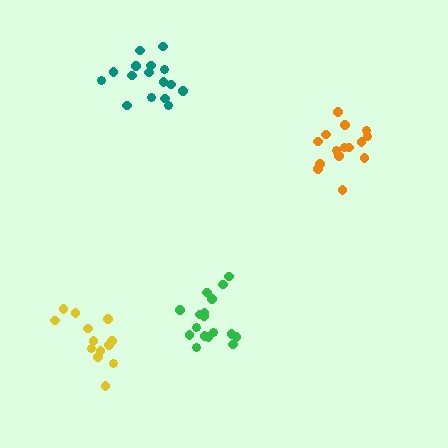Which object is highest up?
The teal cluster is topmost.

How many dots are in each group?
Group 1: 15 dots, Group 2: 16 dots, Group 3: 17 dots, Group 4: 13 dots (61 total).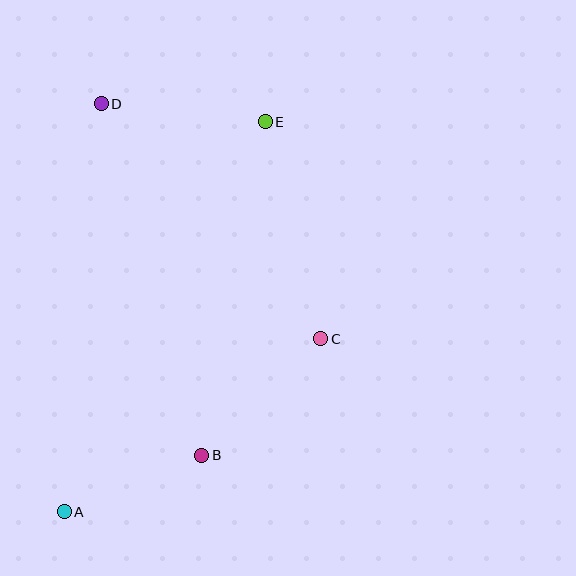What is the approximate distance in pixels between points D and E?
The distance between D and E is approximately 165 pixels.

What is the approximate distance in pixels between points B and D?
The distance between B and D is approximately 366 pixels.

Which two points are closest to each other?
Points A and B are closest to each other.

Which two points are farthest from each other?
Points A and E are farthest from each other.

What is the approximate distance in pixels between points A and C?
The distance between A and C is approximately 309 pixels.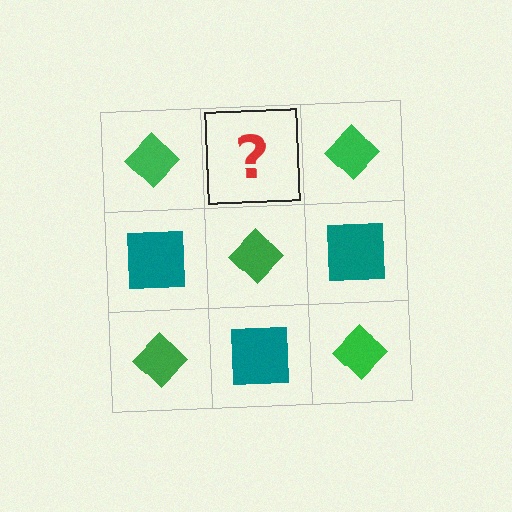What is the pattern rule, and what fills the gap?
The rule is that it alternates green diamond and teal square in a checkerboard pattern. The gap should be filled with a teal square.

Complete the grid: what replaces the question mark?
The question mark should be replaced with a teal square.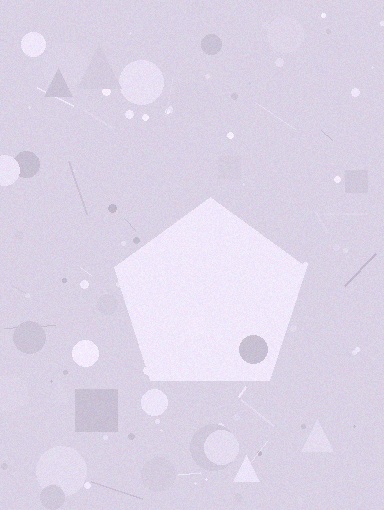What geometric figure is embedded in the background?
A pentagon is embedded in the background.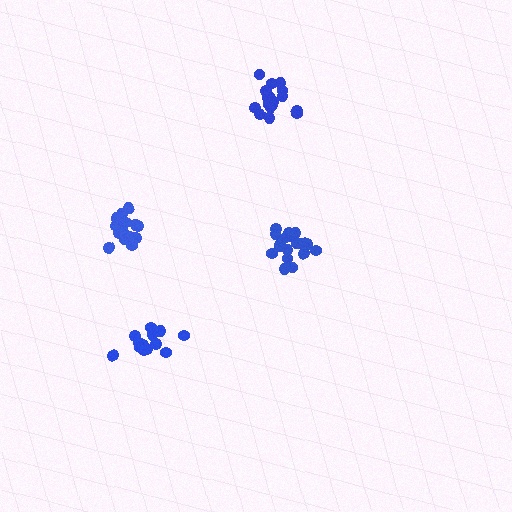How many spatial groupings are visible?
There are 4 spatial groupings.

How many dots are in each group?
Group 1: 21 dots, Group 2: 17 dots, Group 3: 17 dots, Group 4: 15 dots (70 total).